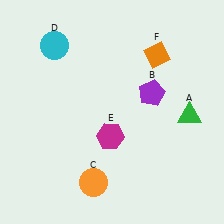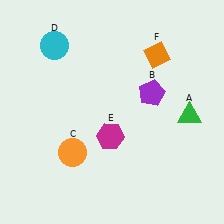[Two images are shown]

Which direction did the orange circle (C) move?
The orange circle (C) moved up.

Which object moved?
The orange circle (C) moved up.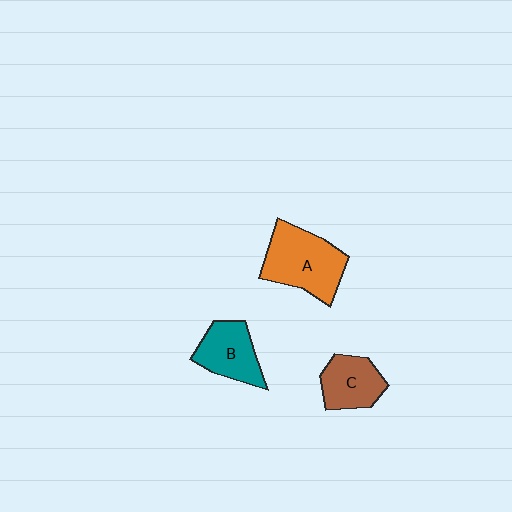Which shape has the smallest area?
Shape C (brown).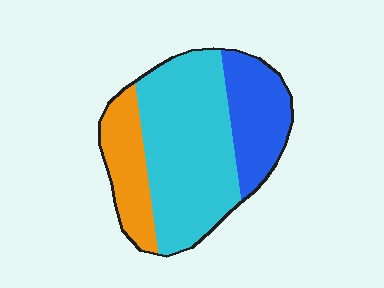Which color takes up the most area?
Cyan, at roughly 55%.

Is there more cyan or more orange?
Cyan.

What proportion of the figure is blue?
Blue takes up less than a quarter of the figure.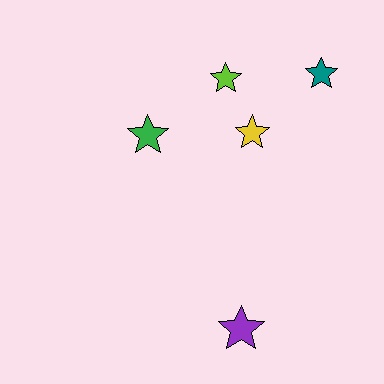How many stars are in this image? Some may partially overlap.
There are 5 stars.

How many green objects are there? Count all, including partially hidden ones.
There is 1 green object.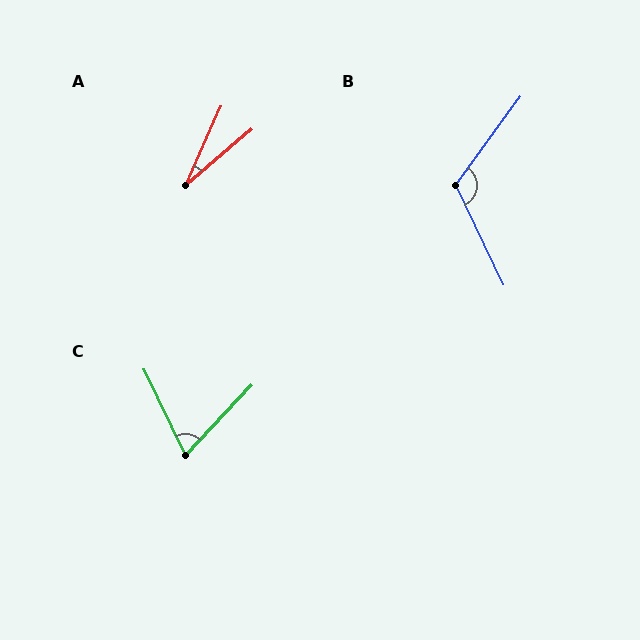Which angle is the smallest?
A, at approximately 26 degrees.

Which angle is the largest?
B, at approximately 118 degrees.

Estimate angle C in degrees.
Approximately 69 degrees.